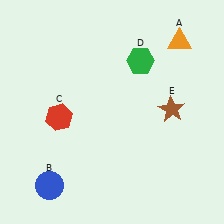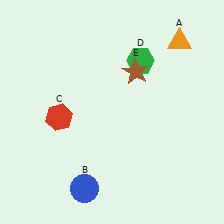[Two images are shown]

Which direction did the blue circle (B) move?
The blue circle (B) moved right.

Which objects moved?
The objects that moved are: the blue circle (B), the brown star (E).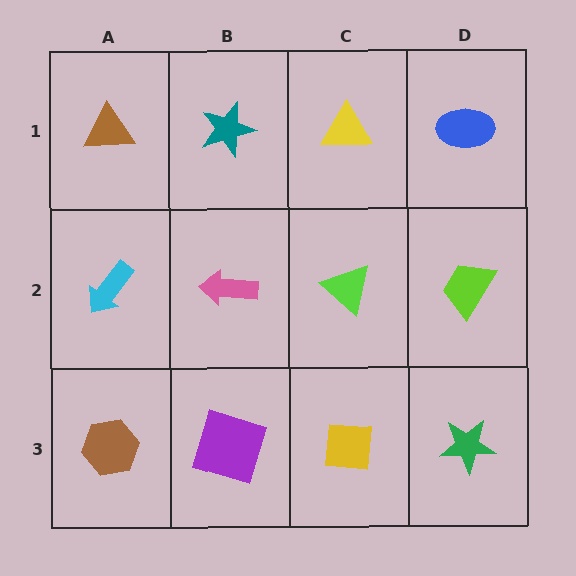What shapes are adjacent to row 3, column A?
A cyan arrow (row 2, column A), a purple square (row 3, column B).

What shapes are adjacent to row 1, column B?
A pink arrow (row 2, column B), a brown triangle (row 1, column A), a yellow triangle (row 1, column C).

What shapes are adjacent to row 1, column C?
A lime triangle (row 2, column C), a teal star (row 1, column B), a blue ellipse (row 1, column D).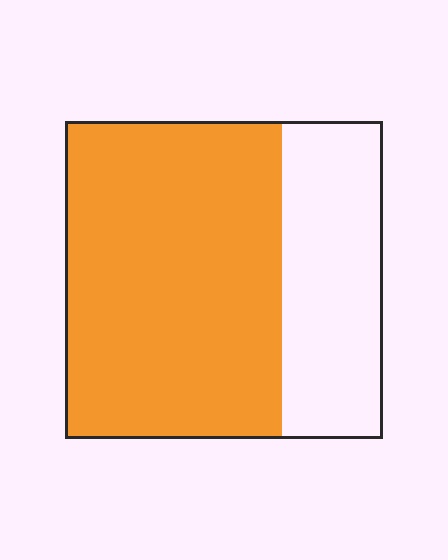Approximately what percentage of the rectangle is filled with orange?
Approximately 70%.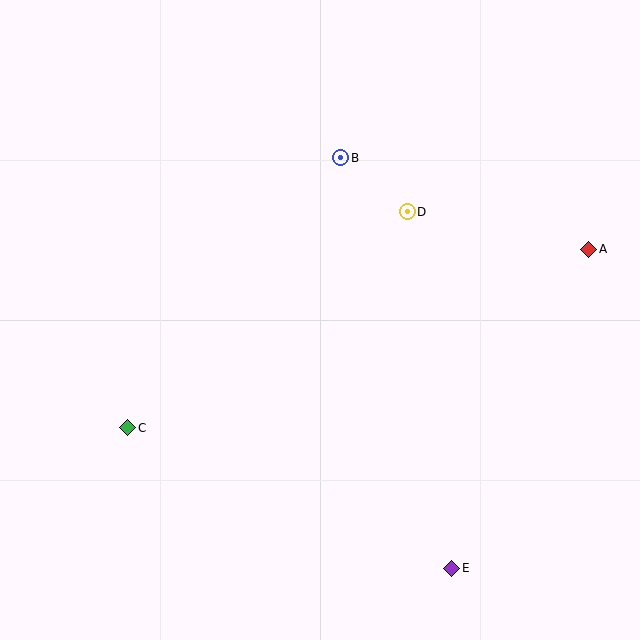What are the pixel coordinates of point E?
Point E is at (452, 568).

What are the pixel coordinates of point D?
Point D is at (407, 212).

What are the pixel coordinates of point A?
Point A is at (589, 249).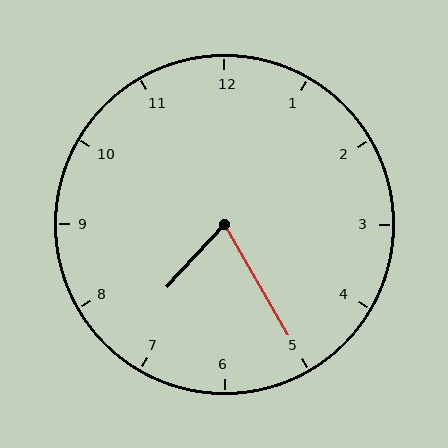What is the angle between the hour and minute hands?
Approximately 72 degrees.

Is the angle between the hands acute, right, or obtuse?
It is acute.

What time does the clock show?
7:25.